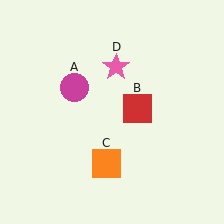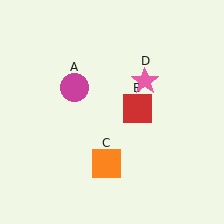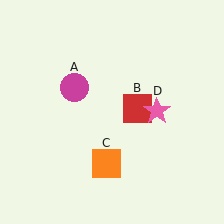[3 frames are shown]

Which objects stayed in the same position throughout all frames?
Magenta circle (object A) and red square (object B) and orange square (object C) remained stationary.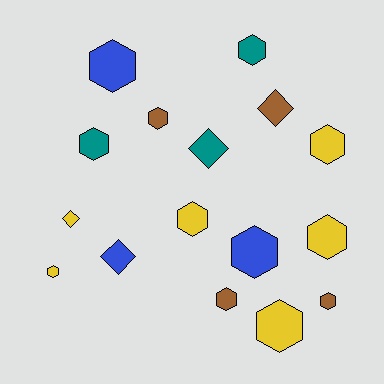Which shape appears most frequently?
Hexagon, with 12 objects.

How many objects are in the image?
There are 16 objects.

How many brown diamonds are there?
There is 1 brown diamond.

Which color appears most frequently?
Yellow, with 6 objects.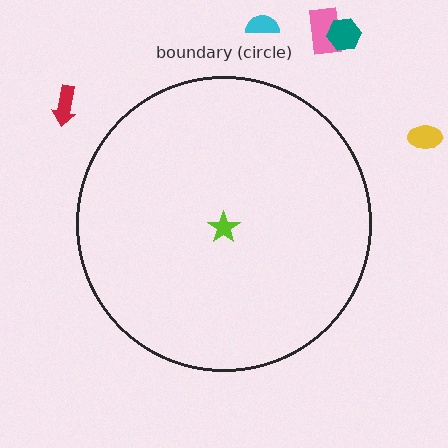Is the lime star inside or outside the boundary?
Inside.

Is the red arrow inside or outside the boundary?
Outside.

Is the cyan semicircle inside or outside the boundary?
Outside.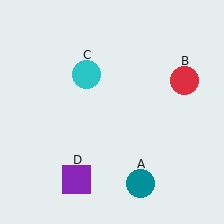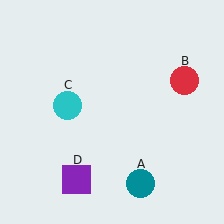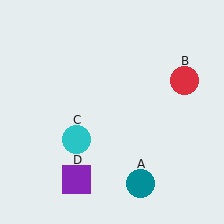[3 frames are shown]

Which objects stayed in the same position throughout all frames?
Teal circle (object A) and red circle (object B) and purple square (object D) remained stationary.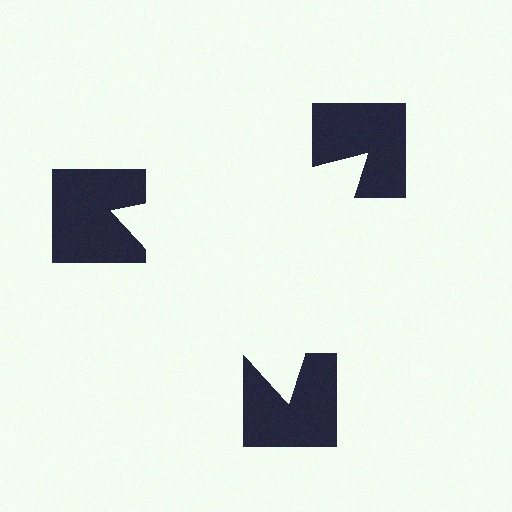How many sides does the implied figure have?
3 sides.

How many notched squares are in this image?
There are 3 — one at each vertex of the illusory triangle.